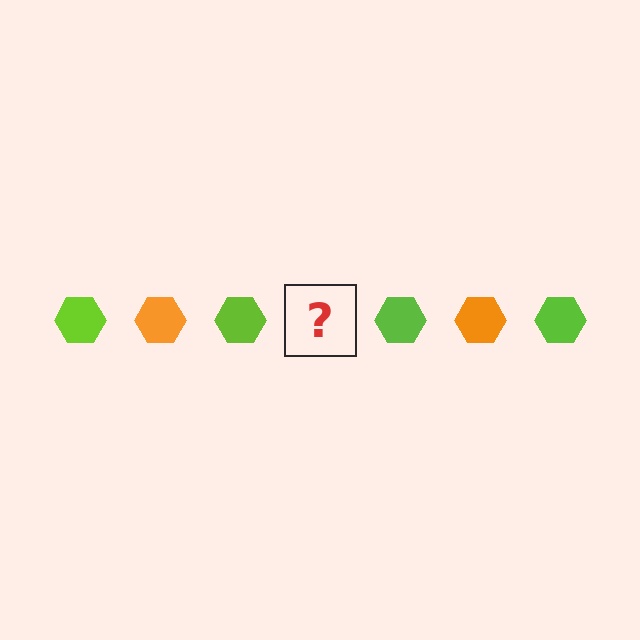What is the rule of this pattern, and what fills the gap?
The rule is that the pattern cycles through lime, orange hexagons. The gap should be filled with an orange hexagon.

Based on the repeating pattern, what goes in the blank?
The blank should be an orange hexagon.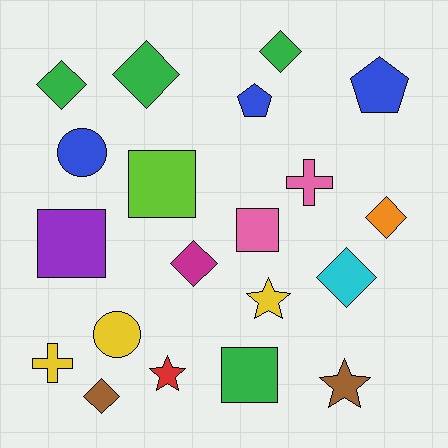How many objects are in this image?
There are 20 objects.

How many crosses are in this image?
There are 2 crosses.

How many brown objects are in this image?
There are 2 brown objects.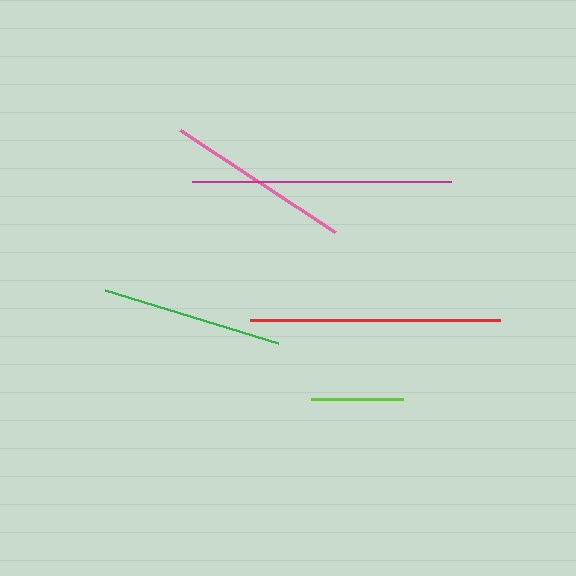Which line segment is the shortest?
The lime line is the shortest at approximately 93 pixels.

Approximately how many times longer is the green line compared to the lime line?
The green line is approximately 1.9 times the length of the lime line.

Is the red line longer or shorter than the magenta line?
The magenta line is longer than the red line.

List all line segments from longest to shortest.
From longest to shortest: magenta, red, pink, green, lime.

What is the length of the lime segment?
The lime segment is approximately 93 pixels long.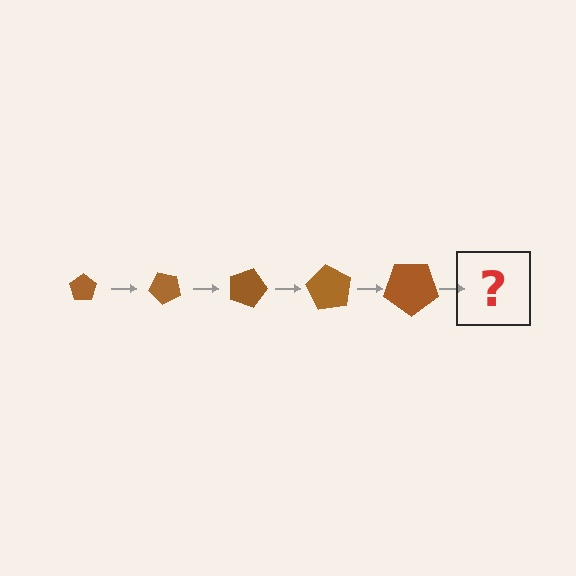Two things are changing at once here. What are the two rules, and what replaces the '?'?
The two rules are that the pentagon grows larger each step and it rotates 45 degrees each step. The '?' should be a pentagon, larger than the previous one and rotated 225 degrees from the start.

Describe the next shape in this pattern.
It should be a pentagon, larger than the previous one and rotated 225 degrees from the start.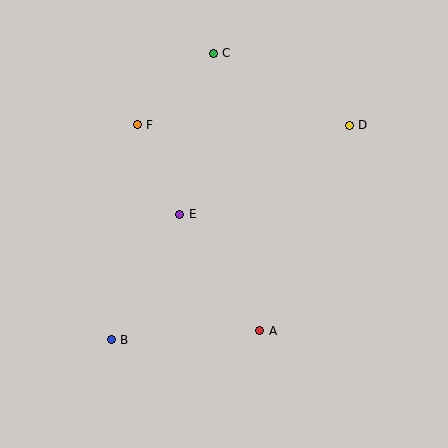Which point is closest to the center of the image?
Point E at (180, 214) is closest to the center.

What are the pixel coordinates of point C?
Point C is at (213, 54).